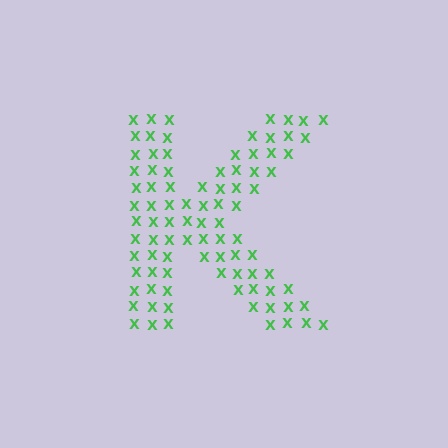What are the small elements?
The small elements are letter X's.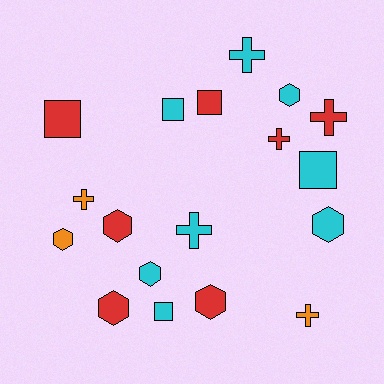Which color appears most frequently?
Cyan, with 8 objects.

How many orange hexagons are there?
There is 1 orange hexagon.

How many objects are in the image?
There are 18 objects.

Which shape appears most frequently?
Hexagon, with 7 objects.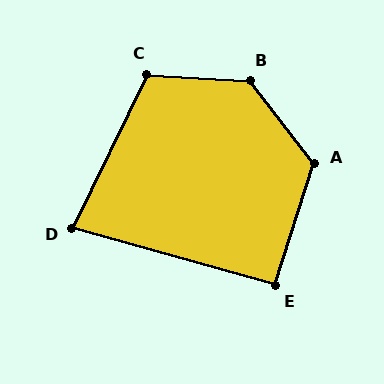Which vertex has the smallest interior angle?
D, at approximately 80 degrees.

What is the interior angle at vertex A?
Approximately 125 degrees (obtuse).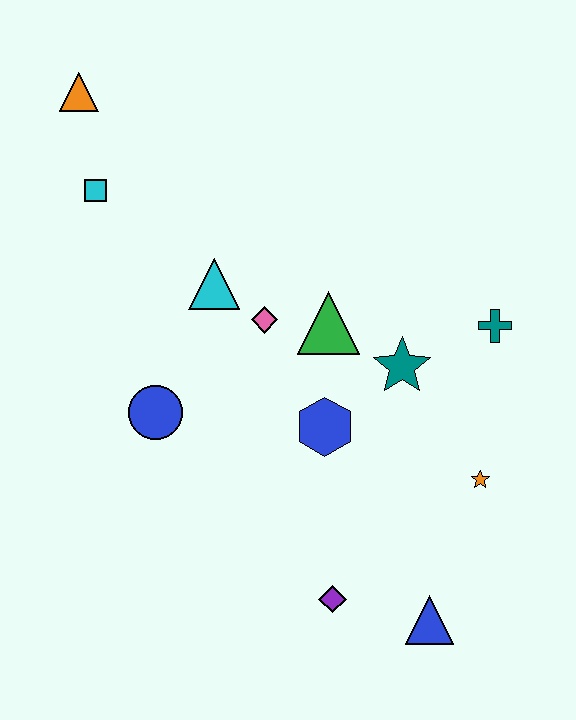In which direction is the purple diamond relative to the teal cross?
The purple diamond is below the teal cross.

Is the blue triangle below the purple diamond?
Yes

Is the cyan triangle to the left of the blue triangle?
Yes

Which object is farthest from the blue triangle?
The orange triangle is farthest from the blue triangle.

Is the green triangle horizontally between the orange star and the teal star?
No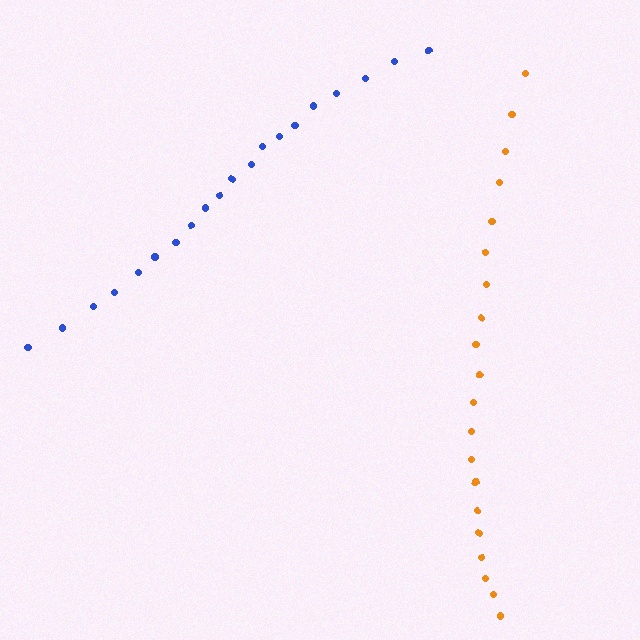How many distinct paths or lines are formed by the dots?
There are 2 distinct paths.